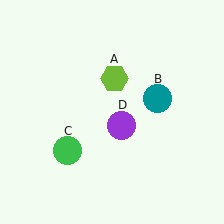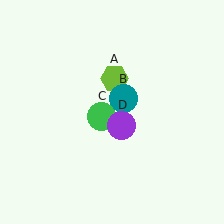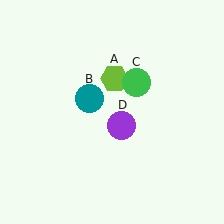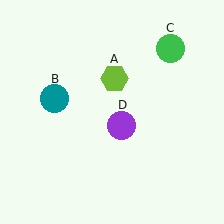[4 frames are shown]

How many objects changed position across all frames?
2 objects changed position: teal circle (object B), green circle (object C).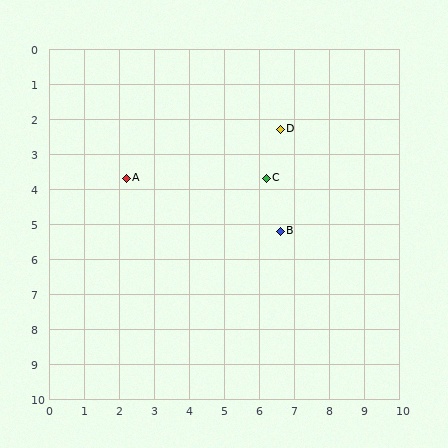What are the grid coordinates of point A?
Point A is at approximately (2.2, 3.7).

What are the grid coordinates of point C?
Point C is at approximately (6.2, 3.7).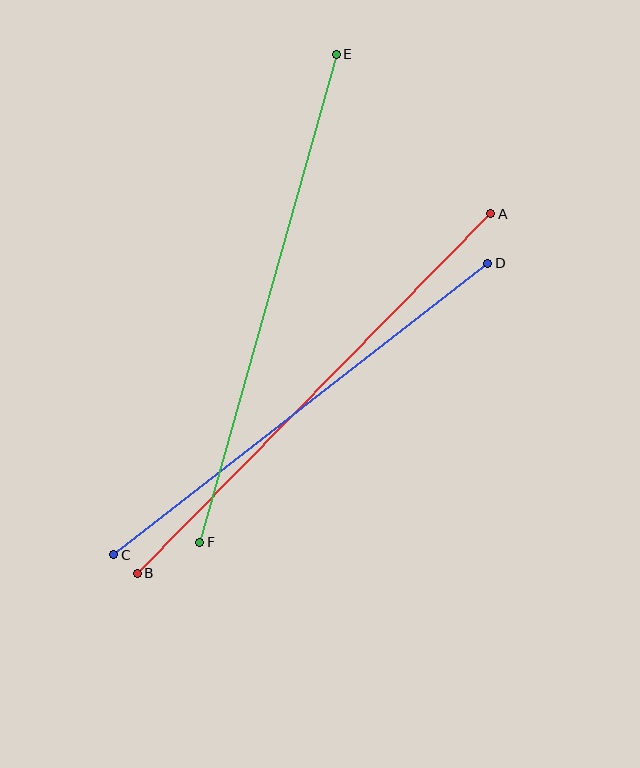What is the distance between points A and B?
The distance is approximately 504 pixels.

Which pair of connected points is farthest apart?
Points E and F are farthest apart.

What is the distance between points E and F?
The distance is approximately 507 pixels.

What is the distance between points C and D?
The distance is approximately 474 pixels.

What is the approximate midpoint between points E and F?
The midpoint is at approximately (268, 298) pixels.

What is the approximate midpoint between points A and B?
The midpoint is at approximately (314, 394) pixels.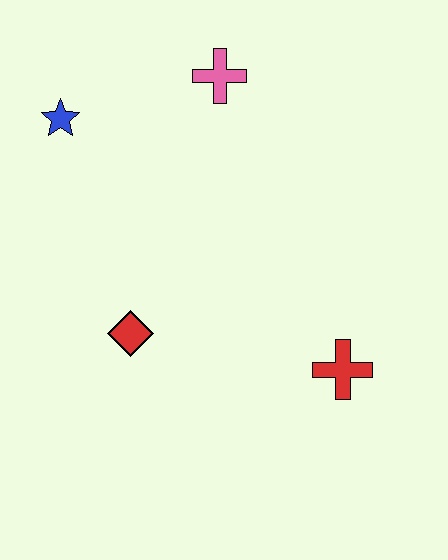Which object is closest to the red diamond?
The red cross is closest to the red diamond.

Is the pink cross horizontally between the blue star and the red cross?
Yes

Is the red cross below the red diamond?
Yes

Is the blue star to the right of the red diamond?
No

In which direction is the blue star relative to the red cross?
The blue star is to the left of the red cross.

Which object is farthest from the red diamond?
The pink cross is farthest from the red diamond.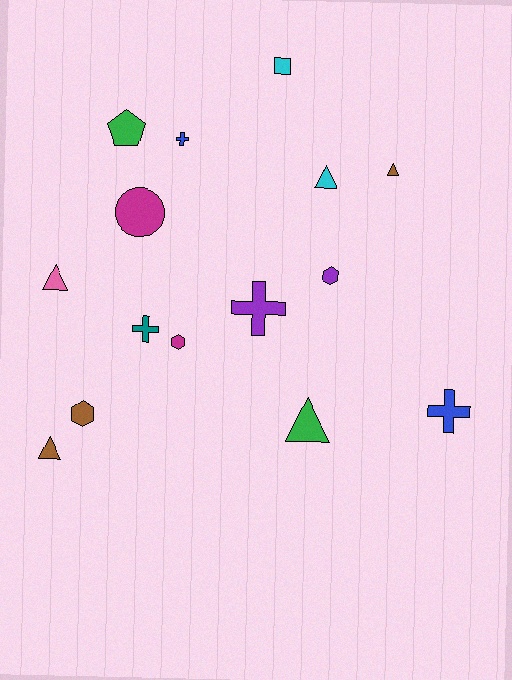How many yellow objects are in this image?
There are no yellow objects.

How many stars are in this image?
There are no stars.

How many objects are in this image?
There are 15 objects.